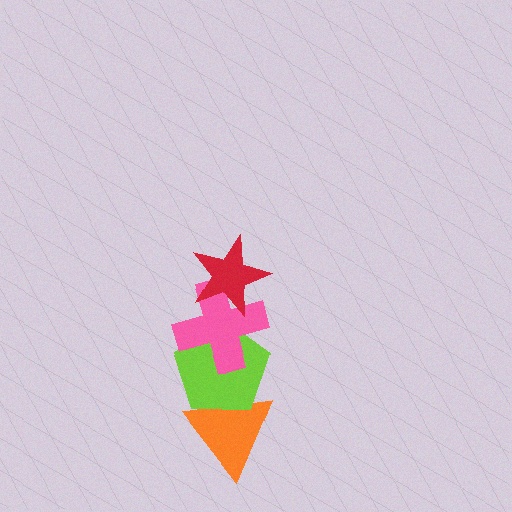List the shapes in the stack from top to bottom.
From top to bottom: the red star, the pink cross, the lime pentagon, the orange triangle.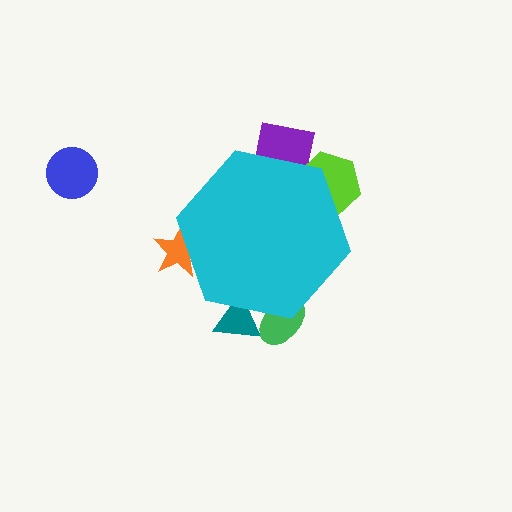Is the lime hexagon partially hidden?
Yes, the lime hexagon is partially hidden behind the cyan hexagon.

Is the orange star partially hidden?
Yes, the orange star is partially hidden behind the cyan hexagon.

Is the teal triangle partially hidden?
Yes, the teal triangle is partially hidden behind the cyan hexagon.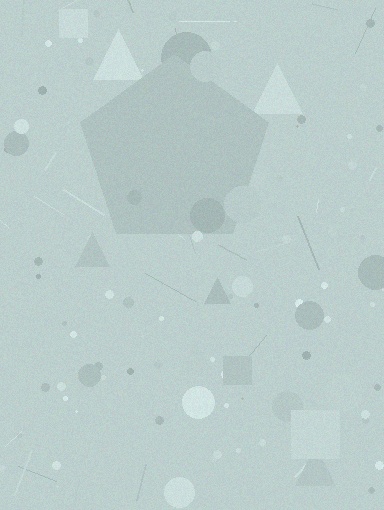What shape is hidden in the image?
A pentagon is hidden in the image.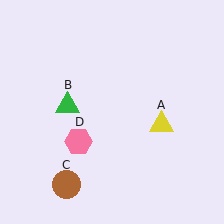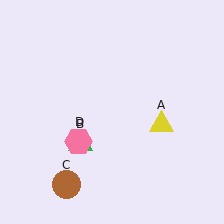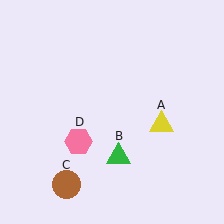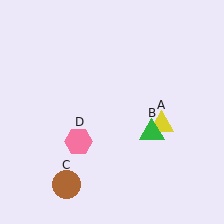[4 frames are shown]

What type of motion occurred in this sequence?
The green triangle (object B) rotated counterclockwise around the center of the scene.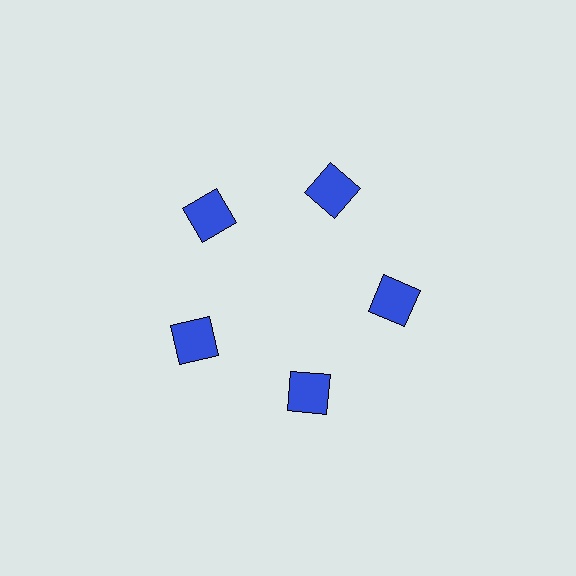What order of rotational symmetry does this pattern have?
This pattern has 5-fold rotational symmetry.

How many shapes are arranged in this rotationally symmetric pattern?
There are 5 shapes, arranged in 5 groups of 1.